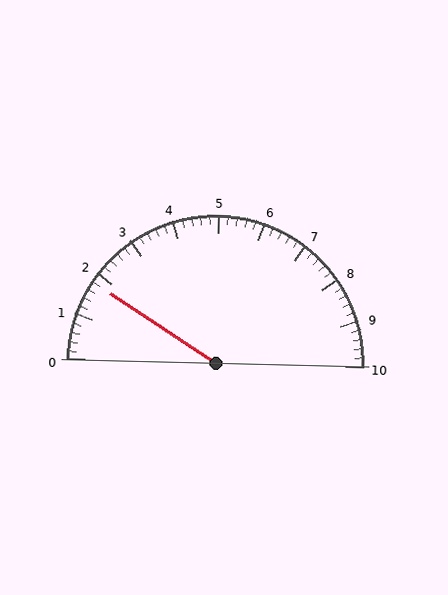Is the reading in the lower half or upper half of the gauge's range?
The reading is in the lower half of the range (0 to 10).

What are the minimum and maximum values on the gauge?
The gauge ranges from 0 to 10.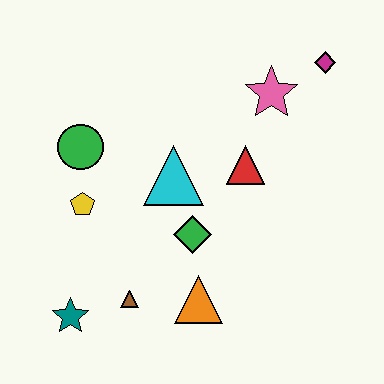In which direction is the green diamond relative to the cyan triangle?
The green diamond is below the cyan triangle.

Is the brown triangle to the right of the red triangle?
No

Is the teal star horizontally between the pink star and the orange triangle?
No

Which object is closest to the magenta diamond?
The pink star is closest to the magenta diamond.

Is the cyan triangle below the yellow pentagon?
No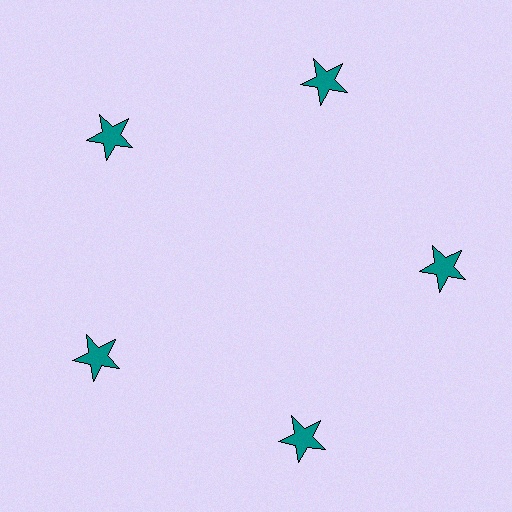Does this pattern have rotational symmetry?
Yes, this pattern has 5-fold rotational symmetry. It looks the same after rotating 72 degrees around the center.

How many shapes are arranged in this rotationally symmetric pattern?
There are 5 shapes, arranged in 5 groups of 1.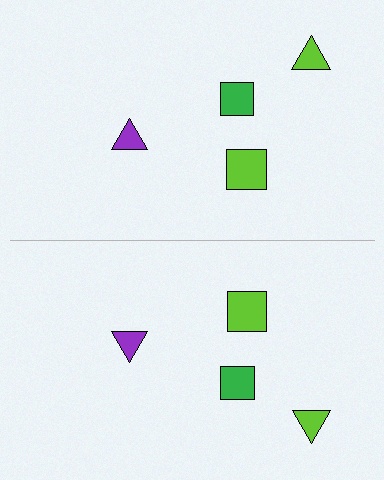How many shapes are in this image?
There are 8 shapes in this image.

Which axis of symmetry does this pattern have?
The pattern has a horizontal axis of symmetry running through the center of the image.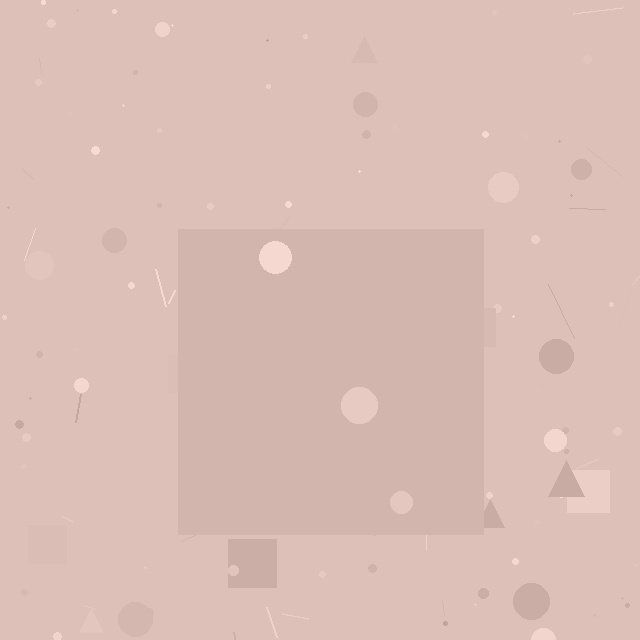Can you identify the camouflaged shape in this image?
The camouflaged shape is a square.